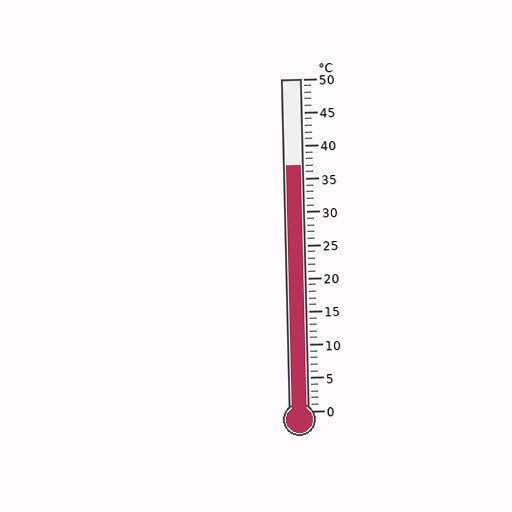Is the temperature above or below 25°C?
The temperature is above 25°C.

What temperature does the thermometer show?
The thermometer shows approximately 37°C.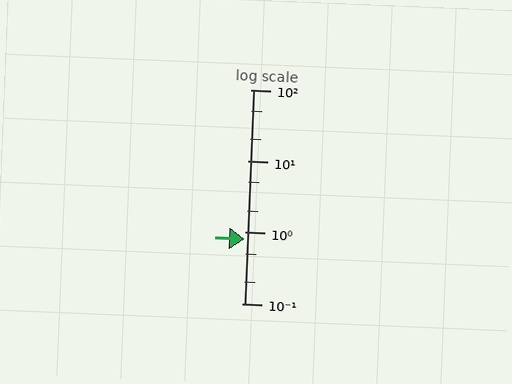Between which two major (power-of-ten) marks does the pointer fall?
The pointer is between 0.1 and 1.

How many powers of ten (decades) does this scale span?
The scale spans 3 decades, from 0.1 to 100.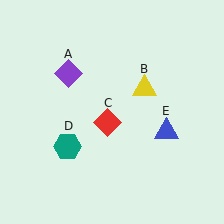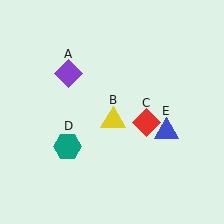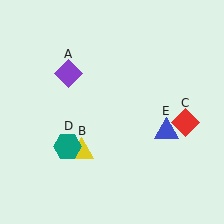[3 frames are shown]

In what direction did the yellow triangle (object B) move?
The yellow triangle (object B) moved down and to the left.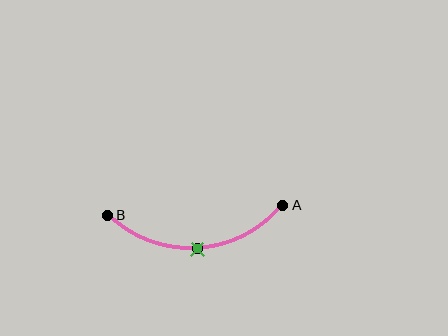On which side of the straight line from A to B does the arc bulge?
The arc bulges below the straight line connecting A and B.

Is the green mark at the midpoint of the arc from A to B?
Yes. The green mark lies on the arc at equal arc-length from both A and B — it is the arc midpoint.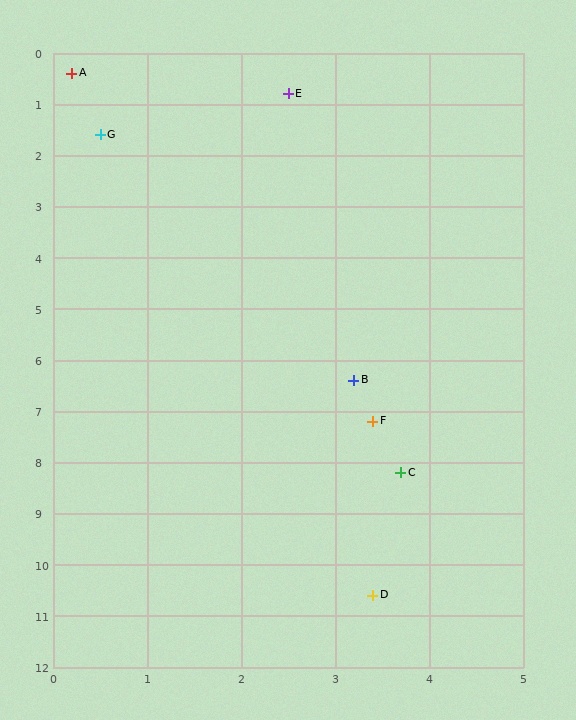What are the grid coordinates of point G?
Point G is at approximately (0.5, 1.6).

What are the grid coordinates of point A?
Point A is at approximately (0.2, 0.4).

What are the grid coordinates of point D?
Point D is at approximately (3.4, 10.6).